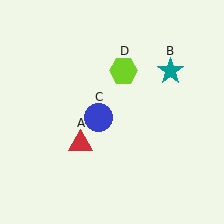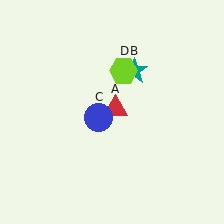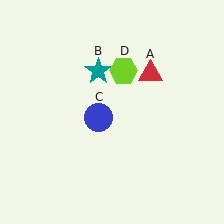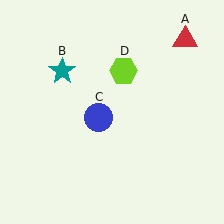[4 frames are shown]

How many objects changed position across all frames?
2 objects changed position: red triangle (object A), teal star (object B).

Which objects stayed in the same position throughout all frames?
Blue circle (object C) and lime hexagon (object D) remained stationary.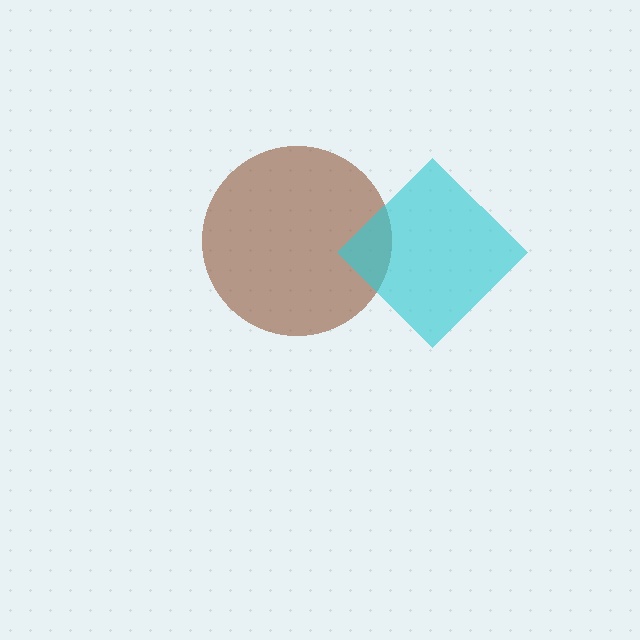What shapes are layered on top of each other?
The layered shapes are: a brown circle, a cyan diamond.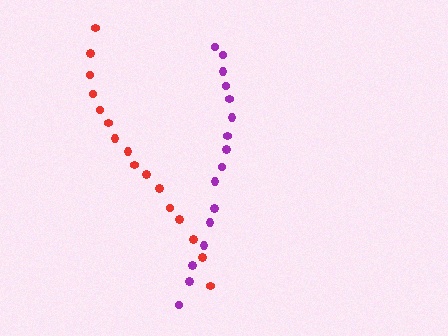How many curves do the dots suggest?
There are 2 distinct paths.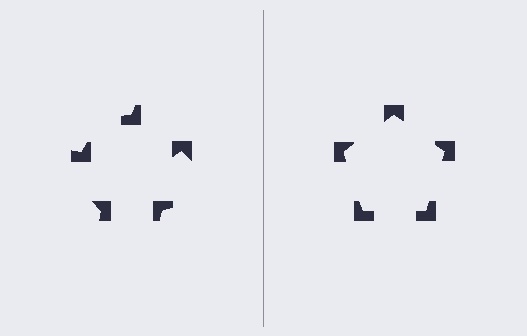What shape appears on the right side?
An illusory pentagon.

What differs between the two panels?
The notched squares are positioned identically on both sides; only the wedge orientations differ. On the right they align to a pentagon; on the left they are misaligned.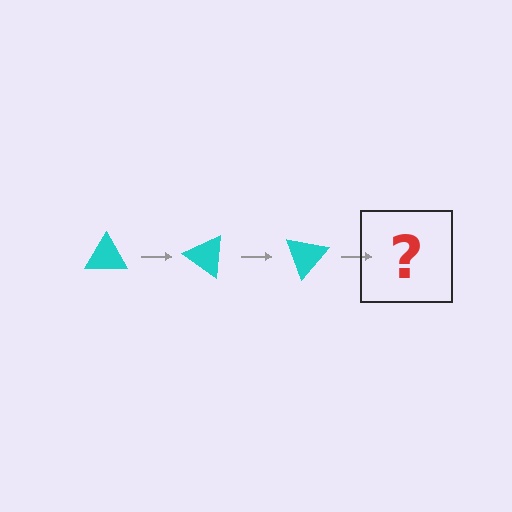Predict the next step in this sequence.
The next step is a cyan triangle rotated 105 degrees.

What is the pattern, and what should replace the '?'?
The pattern is that the triangle rotates 35 degrees each step. The '?' should be a cyan triangle rotated 105 degrees.